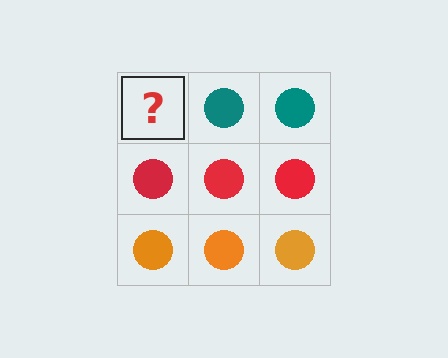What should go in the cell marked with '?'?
The missing cell should contain a teal circle.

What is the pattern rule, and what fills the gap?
The rule is that each row has a consistent color. The gap should be filled with a teal circle.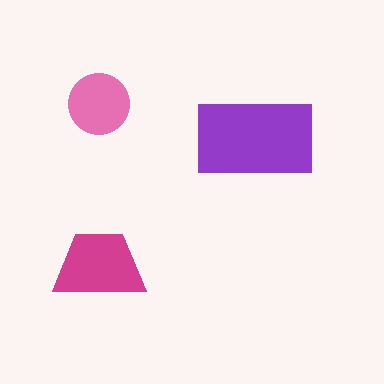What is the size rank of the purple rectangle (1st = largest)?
1st.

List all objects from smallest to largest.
The pink circle, the magenta trapezoid, the purple rectangle.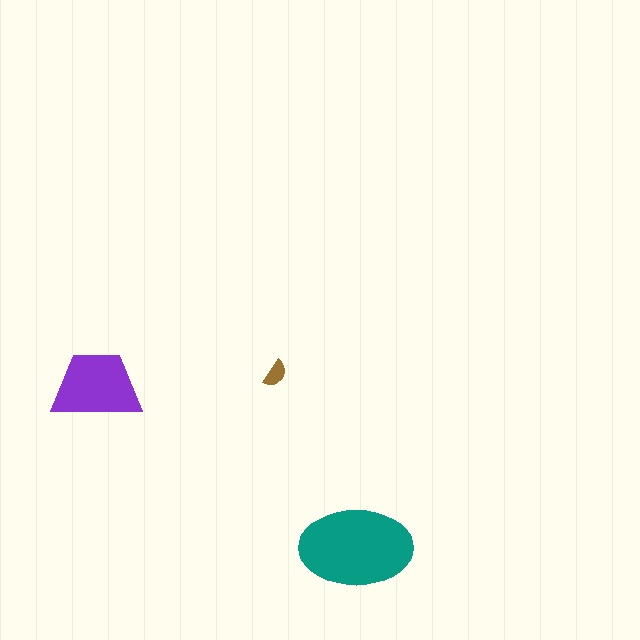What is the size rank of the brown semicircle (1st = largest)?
3rd.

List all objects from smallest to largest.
The brown semicircle, the purple trapezoid, the teal ellipse.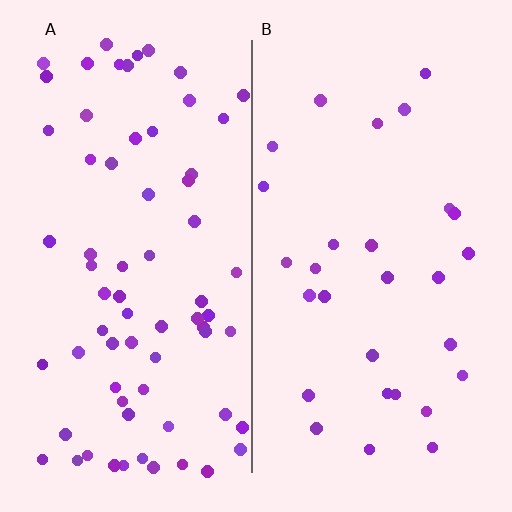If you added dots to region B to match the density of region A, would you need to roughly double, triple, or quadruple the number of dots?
Approximately double.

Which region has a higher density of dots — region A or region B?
A (the left).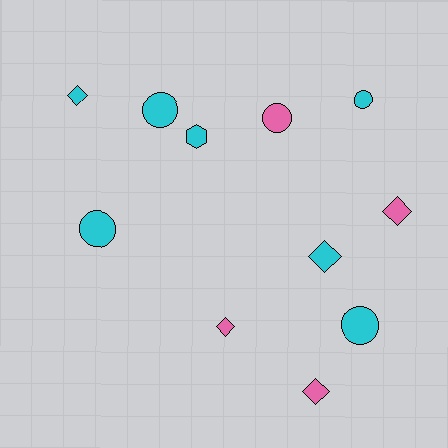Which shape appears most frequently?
Circle, with 5 objects.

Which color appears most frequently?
Cyan, with 7 objects.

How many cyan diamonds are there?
There are 2 cyan diamonds.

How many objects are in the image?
There are 11 objects.